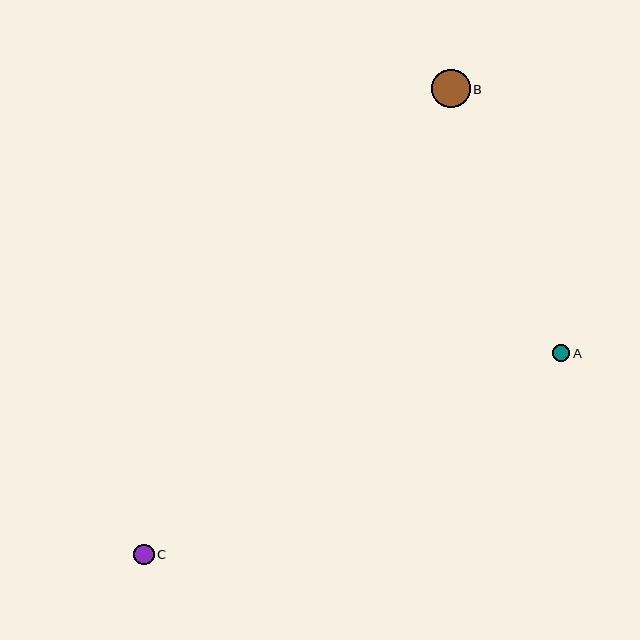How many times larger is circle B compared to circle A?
Circle B is approximately 2.2 times the size of circle A.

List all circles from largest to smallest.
From largest to smallest: B, C, A.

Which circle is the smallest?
Circle A is the smallest with a size of approximately 18 pixels.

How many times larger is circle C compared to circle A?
Circle C is approximately 1.2 times the size of circle A.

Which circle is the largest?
Circle B is the largest with a size of approximately 38 pixels.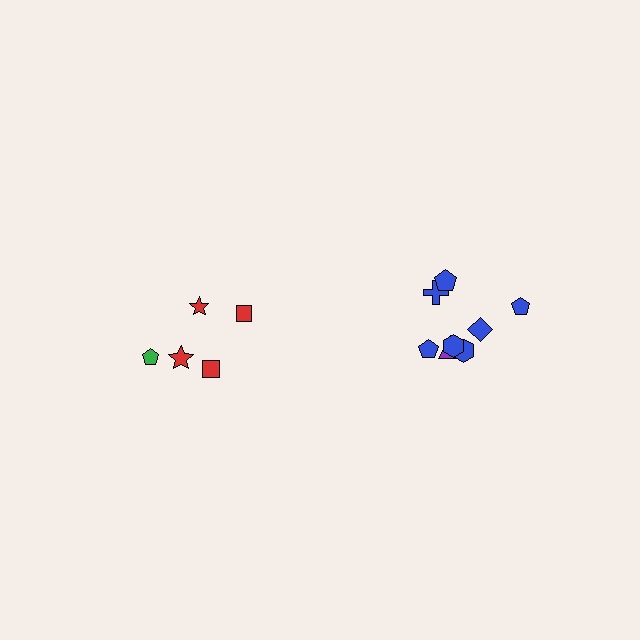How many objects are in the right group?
There are 8 objects.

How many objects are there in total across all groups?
There are 13 objects.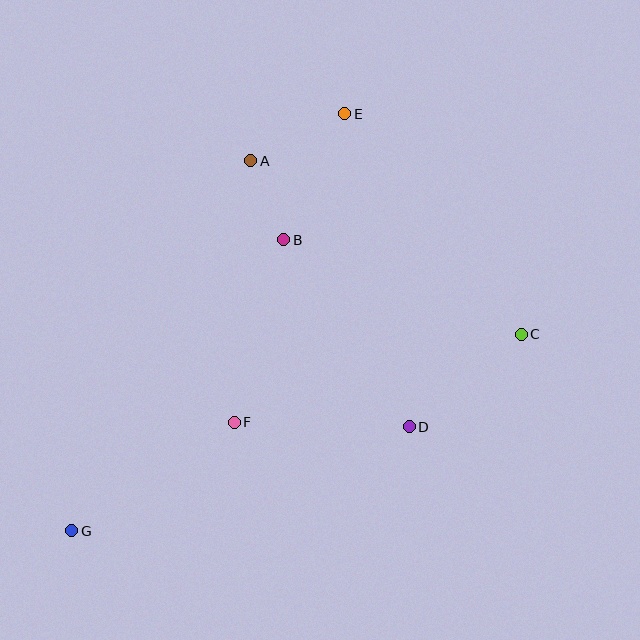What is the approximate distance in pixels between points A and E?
The distance between A and E is approximately 105 pixels.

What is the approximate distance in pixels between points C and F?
The distance between C and F is approximately 300 pixels.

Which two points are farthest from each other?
Points E and G are farthest from each other.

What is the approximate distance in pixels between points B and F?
The distance between B and F is approximately 189 pixels.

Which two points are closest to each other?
Points A and B are closest to each other.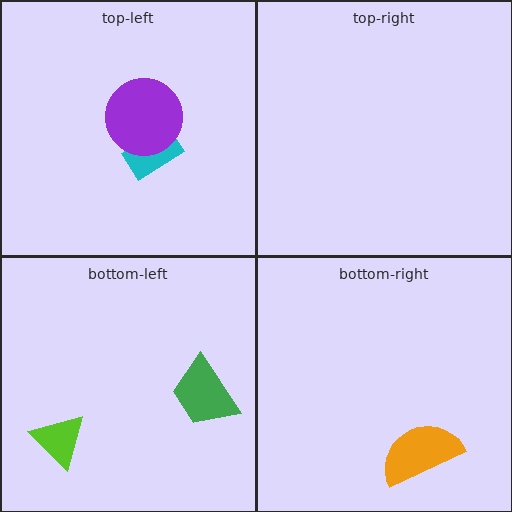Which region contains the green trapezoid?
The bottom-left region.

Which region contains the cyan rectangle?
The top-left region.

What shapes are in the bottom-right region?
The orange semicircle.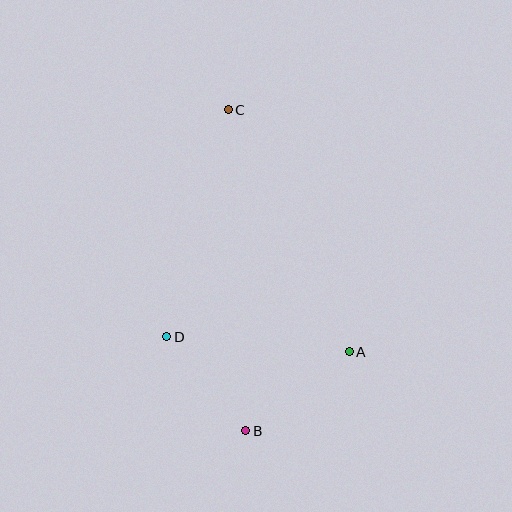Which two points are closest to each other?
Points B and D are closest to each other.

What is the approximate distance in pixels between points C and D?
The distance between C and D is approximately 236 pixels.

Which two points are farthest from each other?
Points B and C are farthest from each other.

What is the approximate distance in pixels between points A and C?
The distance between A and C is approximately 271 pixels.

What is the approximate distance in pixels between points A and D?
The distance between A and D is approximately 183 pixels.